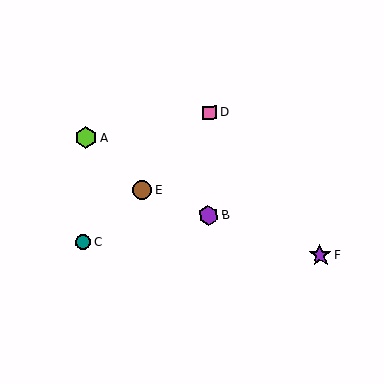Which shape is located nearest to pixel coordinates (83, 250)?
The teal circle (labeled C) at (83, 242) is nearest to that location.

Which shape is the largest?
The purple star (labeled F) is the largest.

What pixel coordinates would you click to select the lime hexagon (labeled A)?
Click at (86, 138) to select the lime hexagon A.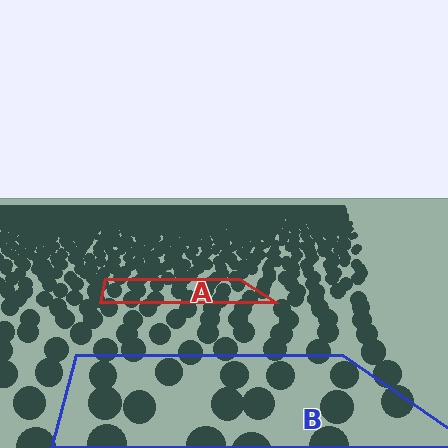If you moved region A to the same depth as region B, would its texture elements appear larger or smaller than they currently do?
They would appear larger. At a closer depth, the same texture elements are projected at a bigger on-screen size.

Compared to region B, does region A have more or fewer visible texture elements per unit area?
Region A has more texture elements per unit area — they are packed more densely because it is farther away.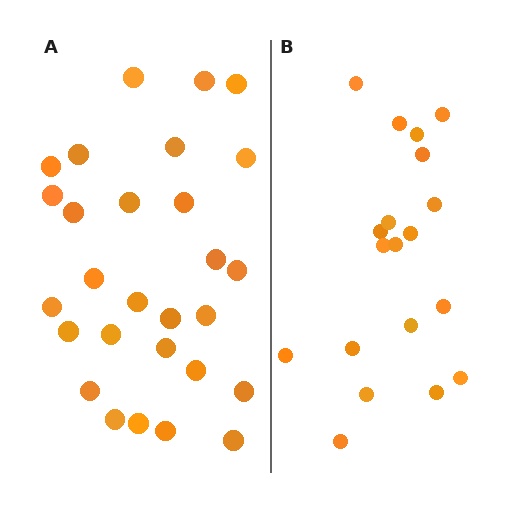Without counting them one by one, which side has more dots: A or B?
Region A (the left region) has more dots.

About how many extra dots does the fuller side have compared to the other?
Region A has roughly 8 or so more dots than region B.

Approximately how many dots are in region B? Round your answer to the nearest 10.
About 20 dots. (The exact count is 19, which rounds to 20.)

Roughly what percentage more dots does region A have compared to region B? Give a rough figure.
About 45% more.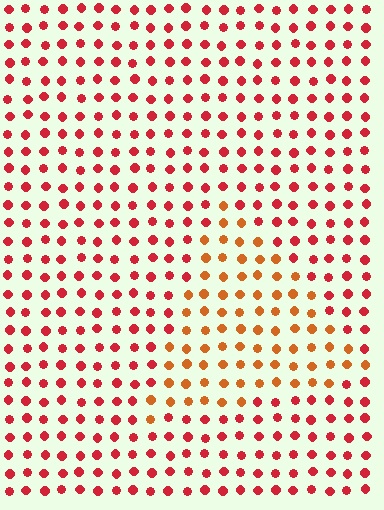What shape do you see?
I see a triangle.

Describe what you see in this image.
The image is filled with small red elements in a uniform arrangement. A triangle-shaped region is visible where the elements are tinted to a slightly different hue, forming a subtle color boundary.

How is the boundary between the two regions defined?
The boundary is defined purely by a slight shift in hue (about 31 degrees). Spacing, size, and orientation are identical on both sides.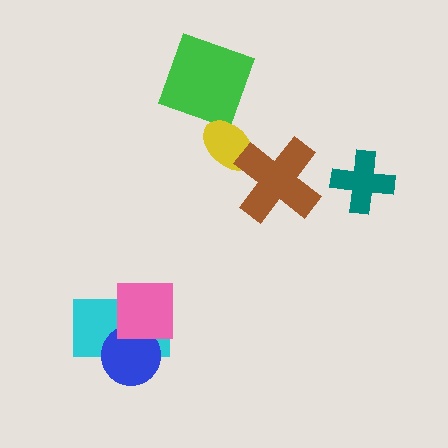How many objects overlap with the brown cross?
1 object overlaps with the brown cross.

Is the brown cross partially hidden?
No, no other shape covers it.